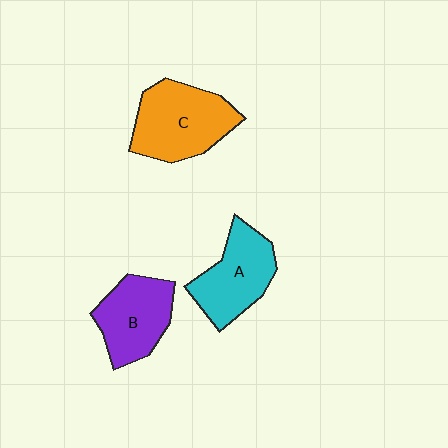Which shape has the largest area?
Shape C (orange).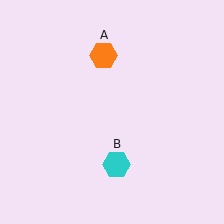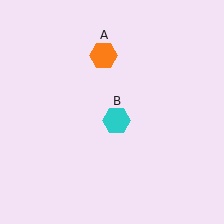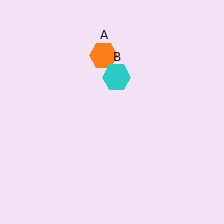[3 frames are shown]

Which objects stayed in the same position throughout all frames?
Orange hexagon (object A) remained stationary.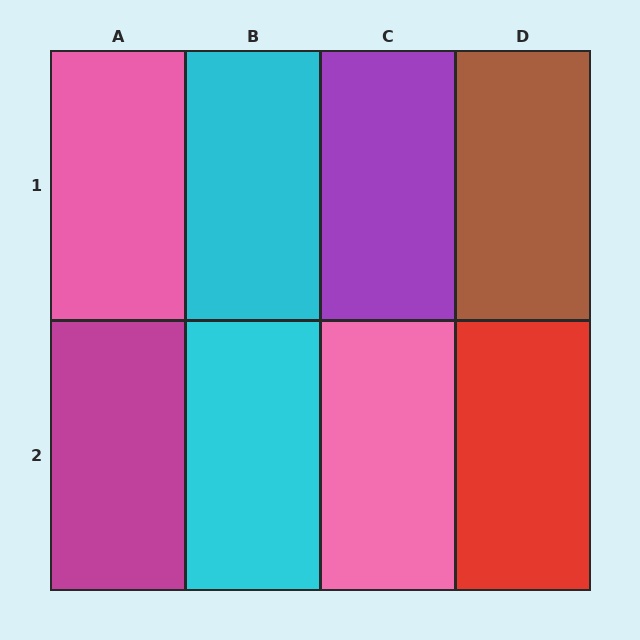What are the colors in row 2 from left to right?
Magenta, cyan, pink, red.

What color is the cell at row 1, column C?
Purple.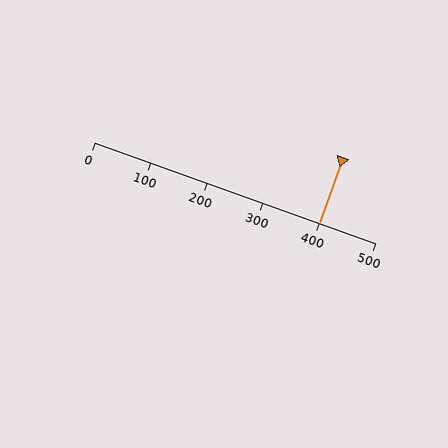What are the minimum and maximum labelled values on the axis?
The axis runs from 0 to 500.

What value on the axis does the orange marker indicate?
The marker indicates approximately 400.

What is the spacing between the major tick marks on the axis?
The major ticks are spaced 100 apart.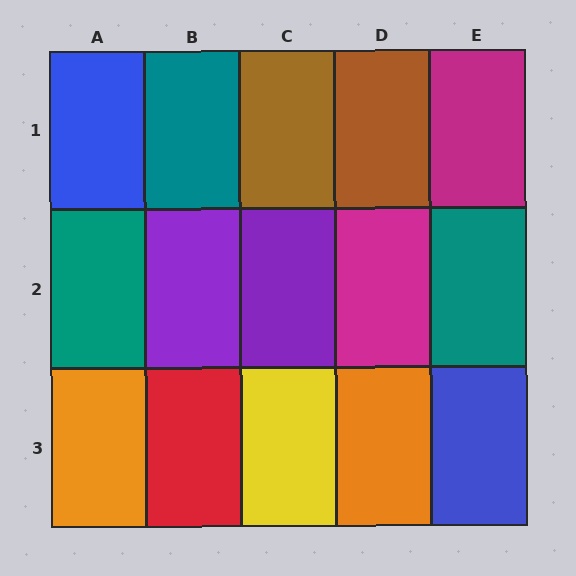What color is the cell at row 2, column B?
Purple.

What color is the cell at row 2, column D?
Magenta.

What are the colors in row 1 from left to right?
Blue, teal, brown, brown, magenta.